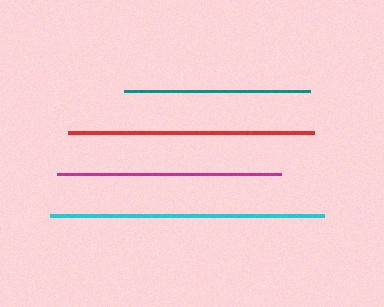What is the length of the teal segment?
The teal segment is approximately 186 pixels long.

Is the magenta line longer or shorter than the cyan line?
The cyan line is longer than the magenta line.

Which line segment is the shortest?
The teal line is the shortest at approximately 186 pixels.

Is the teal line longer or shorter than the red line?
The red line is longer than the teal line.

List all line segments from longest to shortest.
From longest to shortest: cyan, red, magenta, teal.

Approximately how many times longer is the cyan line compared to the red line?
The cyan line is approximately 1.1 times the length of the red line.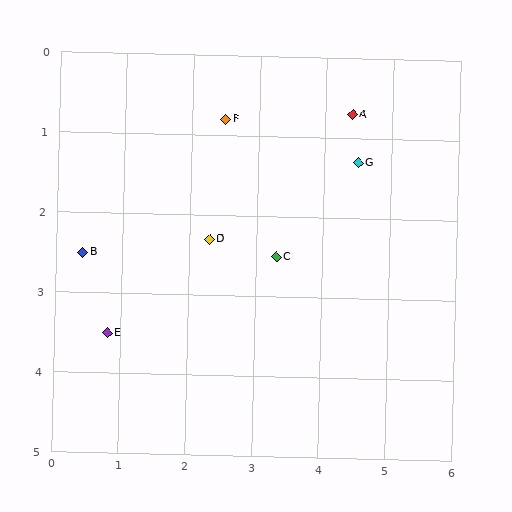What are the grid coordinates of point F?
Point F is at approximately (2.5, 0.8).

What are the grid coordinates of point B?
Point B is at approximately (0.4, 2.5).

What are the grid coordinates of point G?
Point G is at approximately (4.5, 1.3).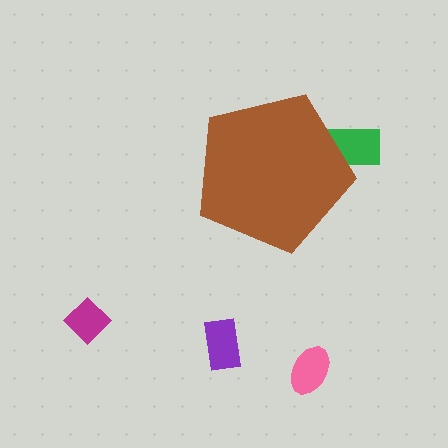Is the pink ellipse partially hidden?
No, the pink ellipse is fully visible.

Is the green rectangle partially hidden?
Yes, the green rectangle is partially hidden behind the brown pentagon.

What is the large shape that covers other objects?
A brown pentagon.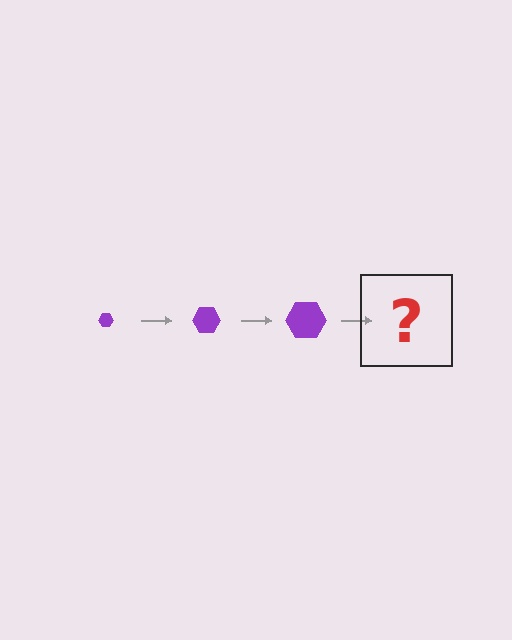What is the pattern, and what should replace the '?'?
The pattern is that the hexagon gets progressively larger each step. The '?' should be a purple hexagon, larger than the previous one.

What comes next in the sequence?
The next element should be a purple hexagon, larger than the previous one.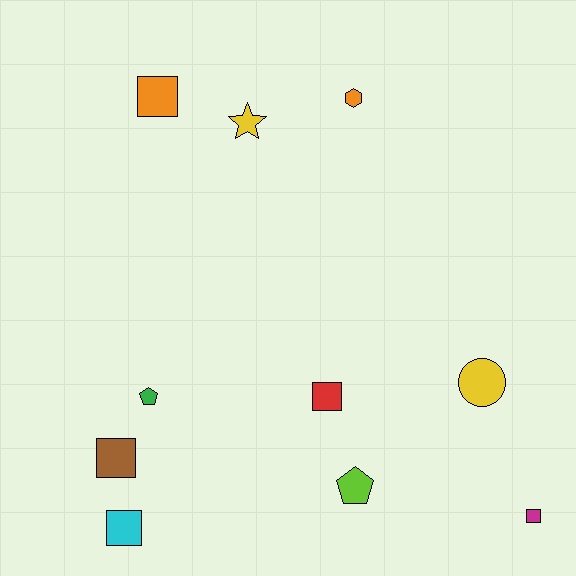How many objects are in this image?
There are 10 objects.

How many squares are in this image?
There are 5 squares.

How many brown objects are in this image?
There is 1 brown object.